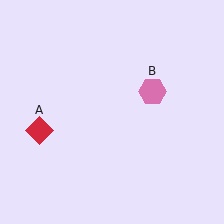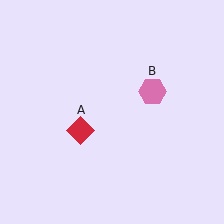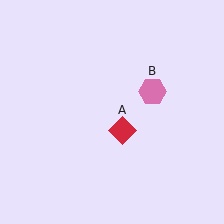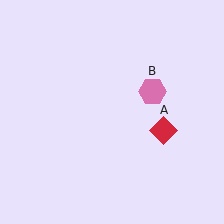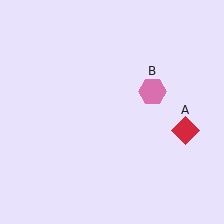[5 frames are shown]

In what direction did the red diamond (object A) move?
The red diamond (object A) moved right.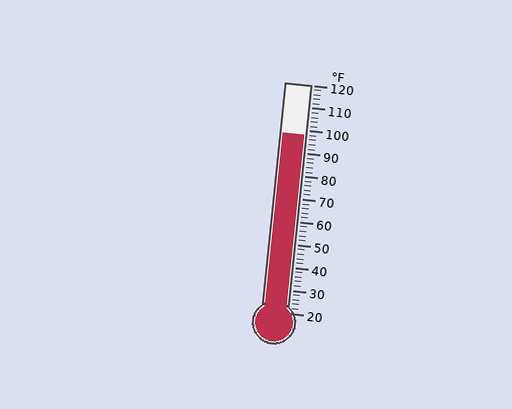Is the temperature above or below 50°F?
The temperature is above 50°F.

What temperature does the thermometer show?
The thermometer shows approximately 98°F.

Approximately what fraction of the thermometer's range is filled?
The thermometer is filled to approximately 80% of its range.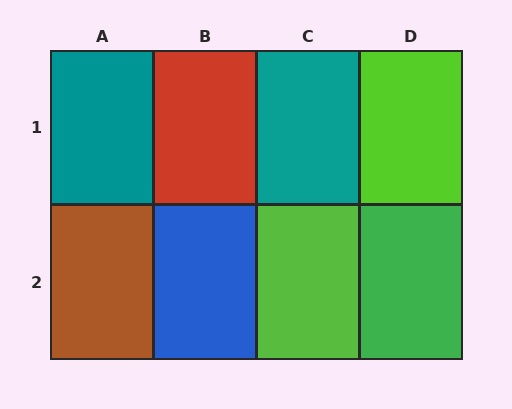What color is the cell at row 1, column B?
Red.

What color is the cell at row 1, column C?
Teal.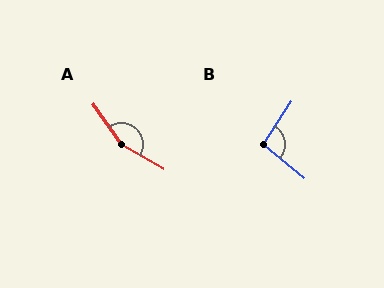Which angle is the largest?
A, at approximately 155 degrees.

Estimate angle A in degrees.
Approximately 155 degrees.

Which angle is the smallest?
B, at approximately 96 degrees.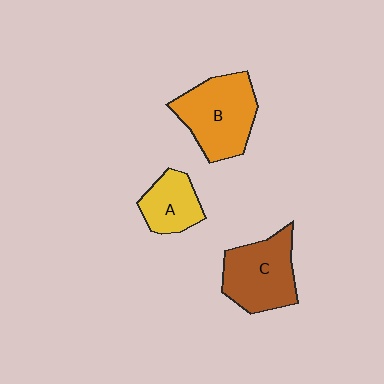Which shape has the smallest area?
Shape A (yellow).